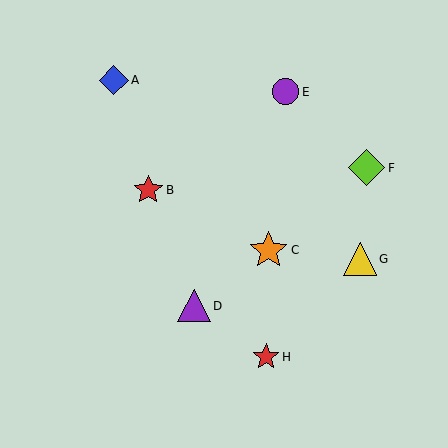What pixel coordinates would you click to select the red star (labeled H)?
Click at (266, 357) to select the red star H.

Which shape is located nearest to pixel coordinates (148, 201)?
The red star (labeled B) at (148, 190) is nearest to that location.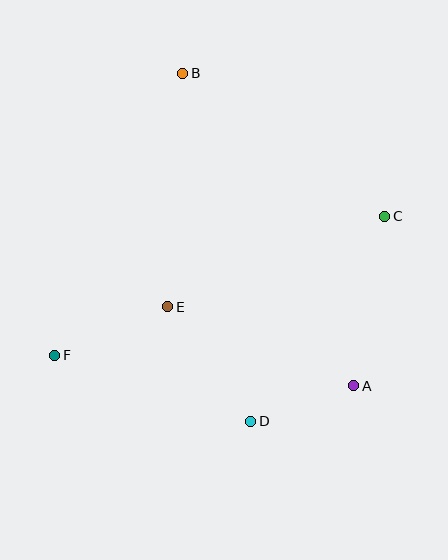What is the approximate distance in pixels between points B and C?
The distance between B and C is approximately 248 pixels.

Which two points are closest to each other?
Points A and D are closest to each other.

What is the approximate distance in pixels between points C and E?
The distance between C and E is approximately 235 pixels.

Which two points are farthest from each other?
Points C and F are farthest from each other.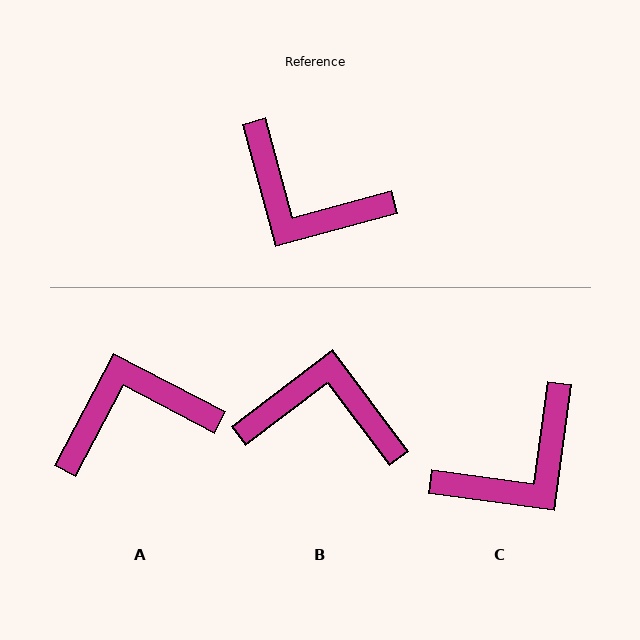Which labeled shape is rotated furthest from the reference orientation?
B, about 158 degrees away.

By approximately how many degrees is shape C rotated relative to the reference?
Approximately 67 degrees counter-clockwise.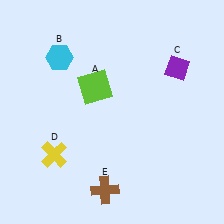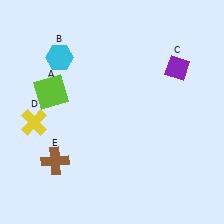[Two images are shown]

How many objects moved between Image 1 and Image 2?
3 objects moved between the two images.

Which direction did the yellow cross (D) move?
The yellow cross (D) moved up.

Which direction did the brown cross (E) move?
The brown cross (E) moved left.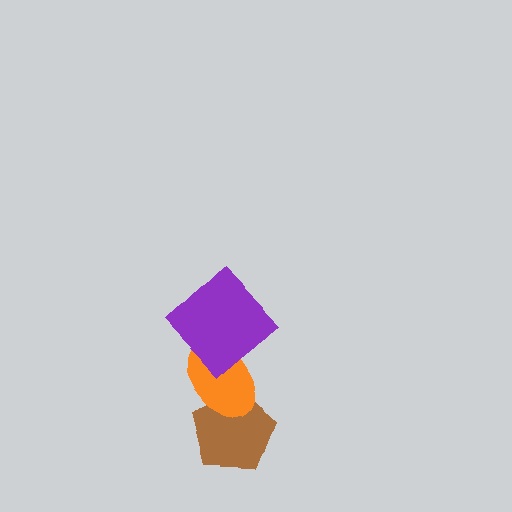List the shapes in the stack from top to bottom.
From top to bottom: the purple diamond, the orange ellipse, the brown pentagon.